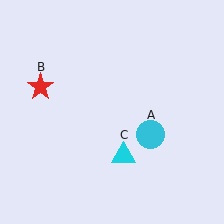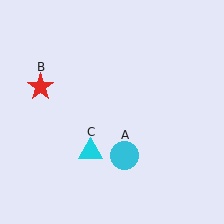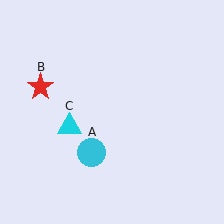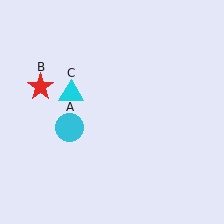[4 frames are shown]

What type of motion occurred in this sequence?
The cyan circle (object A), cyan triangle (object C) rotated clockwise around the center of the scene.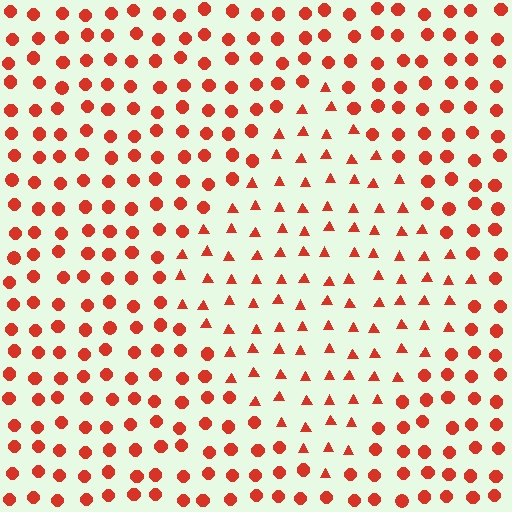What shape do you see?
I see a diamond.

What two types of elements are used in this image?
The image uses triangles inside the diamond region and circles outside it.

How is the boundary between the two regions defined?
The boundary is defined by a change in element shape: triangles inside vs. circles outside. All elements share the same color and spacing.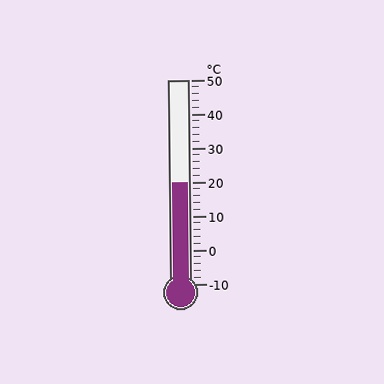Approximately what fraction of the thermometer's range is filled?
The thermometer is filled to approximately 50% of its range.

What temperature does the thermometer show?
The thermometer shows approximately 20°C.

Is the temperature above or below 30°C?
The temperature is below 30°C.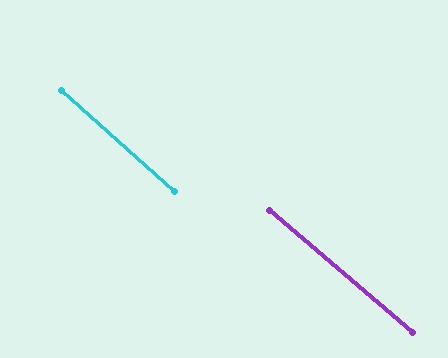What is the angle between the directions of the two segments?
Approximately 2 degrees.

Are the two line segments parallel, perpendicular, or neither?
Parallel — their directions differ by only 1.6°.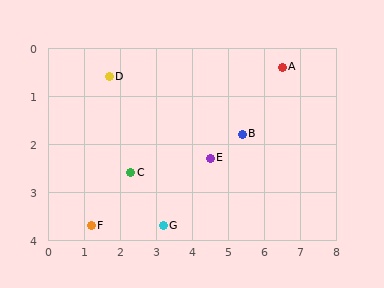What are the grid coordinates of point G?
Point G is at approximately (3.2, 3.7).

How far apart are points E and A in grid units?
Points E and A are about 2.8 grid units apart.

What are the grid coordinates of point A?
Point A is at approximately (6.5, 0.4).